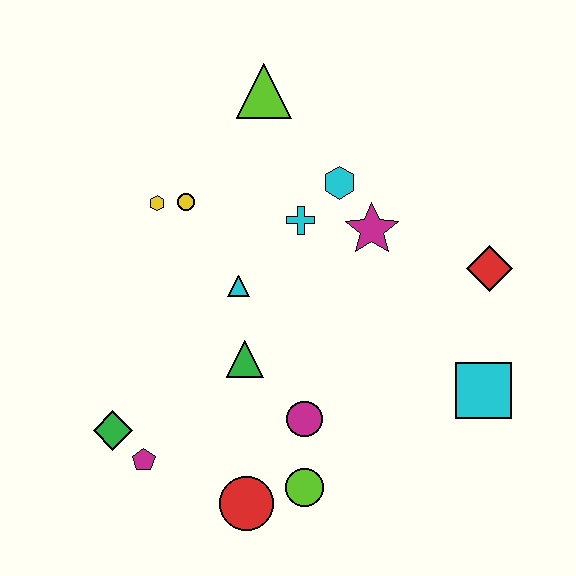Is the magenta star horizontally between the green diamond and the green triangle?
No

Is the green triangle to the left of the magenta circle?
Yes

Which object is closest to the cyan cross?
The cyan hexagon is closest to the cyan cross.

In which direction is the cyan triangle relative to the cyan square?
The cyan triangle is to the left of the cyan square.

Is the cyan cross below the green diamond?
No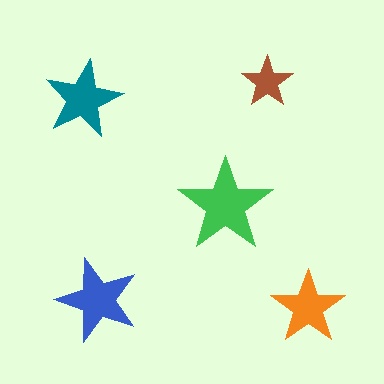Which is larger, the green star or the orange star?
The green one.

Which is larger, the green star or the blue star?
The green one.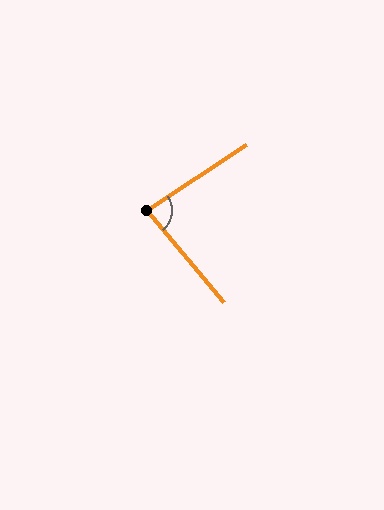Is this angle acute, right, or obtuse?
It is acute.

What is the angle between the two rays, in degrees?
Approximately 84 degrees.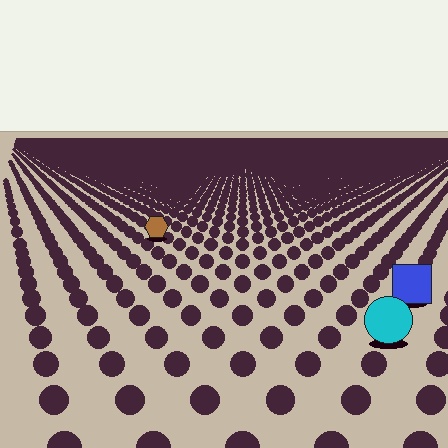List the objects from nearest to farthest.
From nearest to farthest: the cyan circle, the blue square, the brown hexagon.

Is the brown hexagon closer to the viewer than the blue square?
No. The blue square is closer — you can tell from the texture gradient: the ground texture is coarser near it.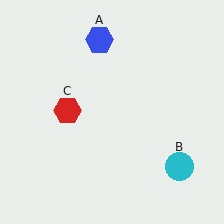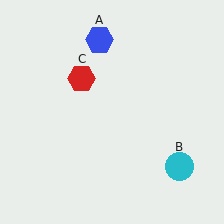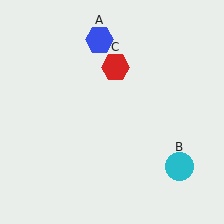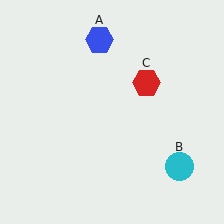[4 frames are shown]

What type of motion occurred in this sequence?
The red hexagon (object C) rotated clockwise around the center of the scene.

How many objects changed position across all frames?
1 object changed position: red hexagon (object C).